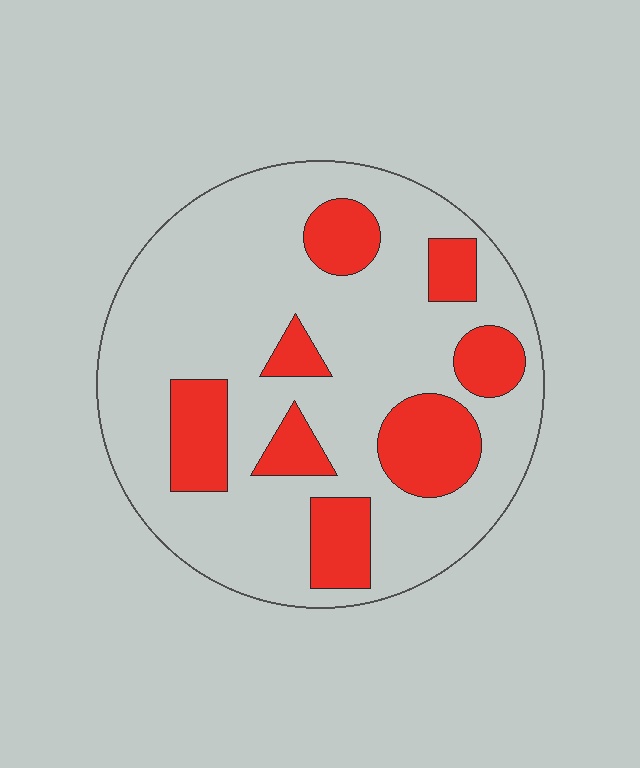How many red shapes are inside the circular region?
8.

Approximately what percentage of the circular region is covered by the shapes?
Approximately 25%.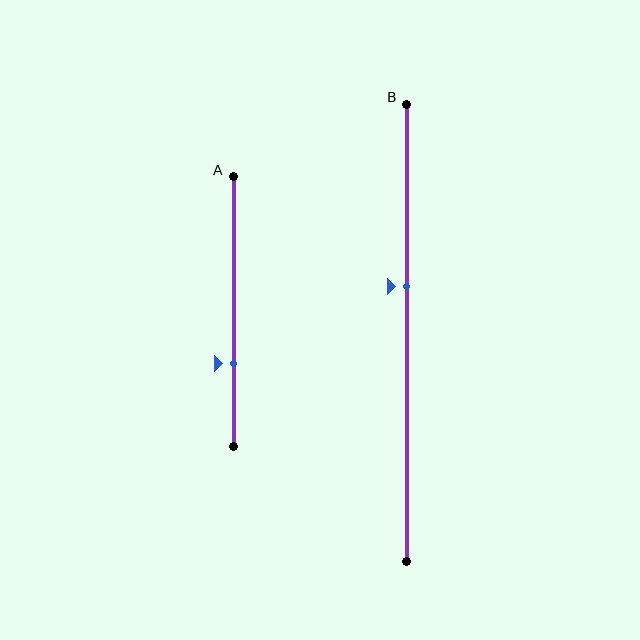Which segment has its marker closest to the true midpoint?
Segment B has its marker closest to the true midpoint.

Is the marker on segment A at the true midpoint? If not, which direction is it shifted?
No, the marker on segment A is shifted downward by about 19% of the segment length.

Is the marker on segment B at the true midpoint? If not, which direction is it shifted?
No, the marker on segment B is shifted upward by about 10% of the segment length.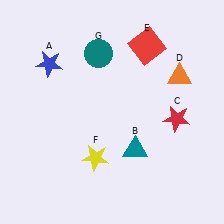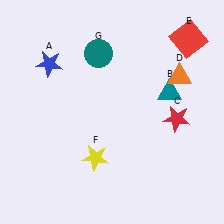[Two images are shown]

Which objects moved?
The objects that moved are: the teal triangle (B), the red square (E).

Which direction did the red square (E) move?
The red square (E) moved right.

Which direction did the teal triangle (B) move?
The teal triangle (B) moved up.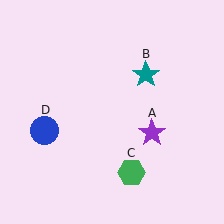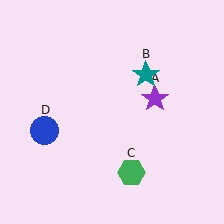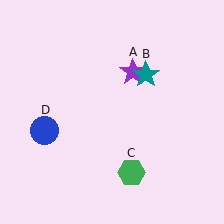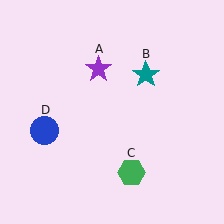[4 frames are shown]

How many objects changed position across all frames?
1 object changed position: purple star (object A).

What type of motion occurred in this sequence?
The purple star (object A) rotated counterclockwise around the center of the scene.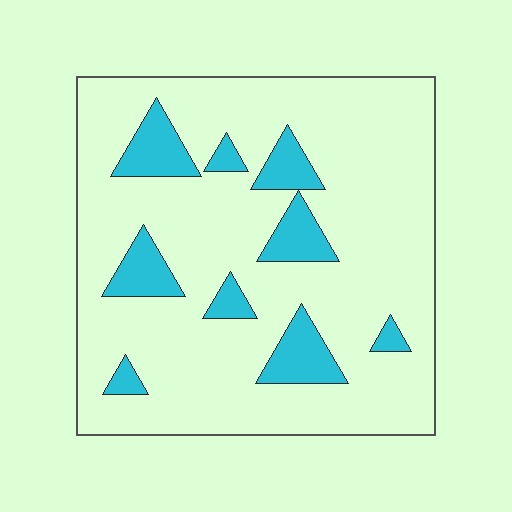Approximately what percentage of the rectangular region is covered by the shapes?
Approximately 15%.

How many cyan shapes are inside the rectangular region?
9.